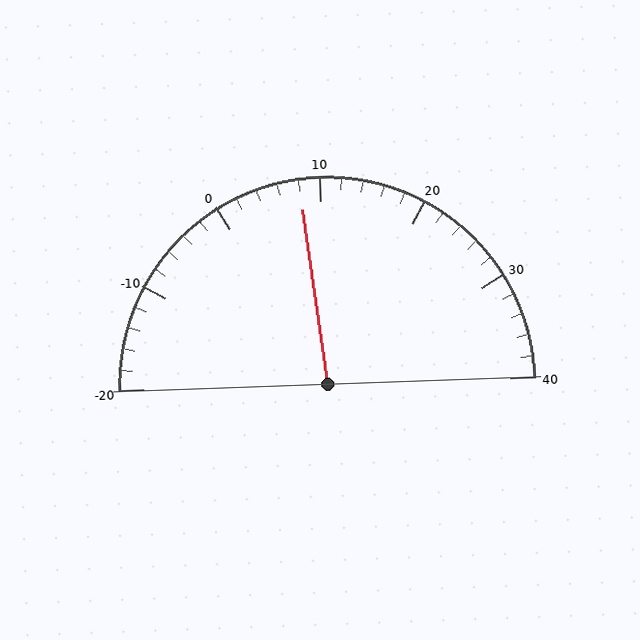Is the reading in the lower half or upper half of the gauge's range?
The reading is in the lower half of the range (-20 to 40).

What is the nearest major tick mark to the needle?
The nearest major tick mark is 10.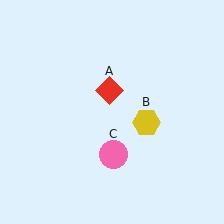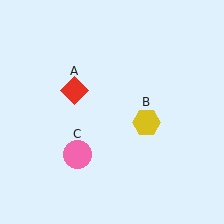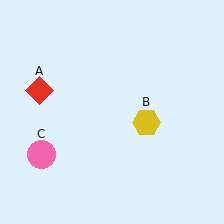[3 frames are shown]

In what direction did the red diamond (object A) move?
The red diamond (object A) moved left.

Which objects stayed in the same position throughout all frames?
Yellow hexagon (object B) remained stationary.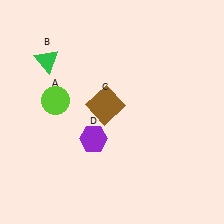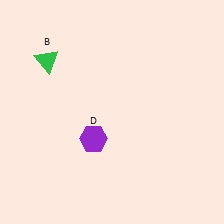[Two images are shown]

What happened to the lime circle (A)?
The lime circle (A) was removed in Image 2. It was in the top-left area of Image 1.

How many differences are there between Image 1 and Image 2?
There are 2 differences between the two images.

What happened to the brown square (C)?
The brown square (C) was removed in Image 2. It was in the top-left area of Image 1.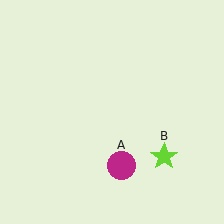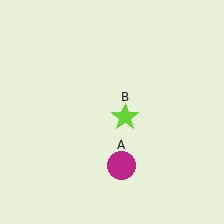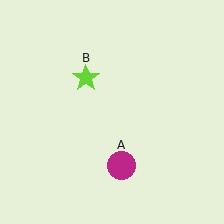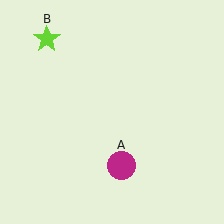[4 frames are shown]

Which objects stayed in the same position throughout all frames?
Magenta circle (object A) remained stationary.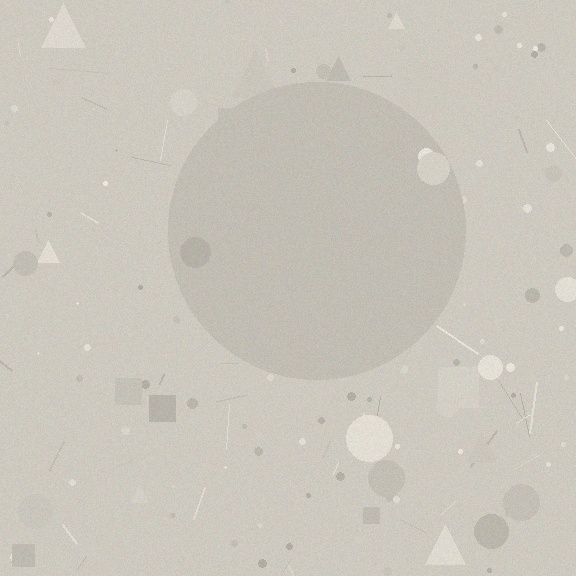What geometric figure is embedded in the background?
A circle is embedded in the background.